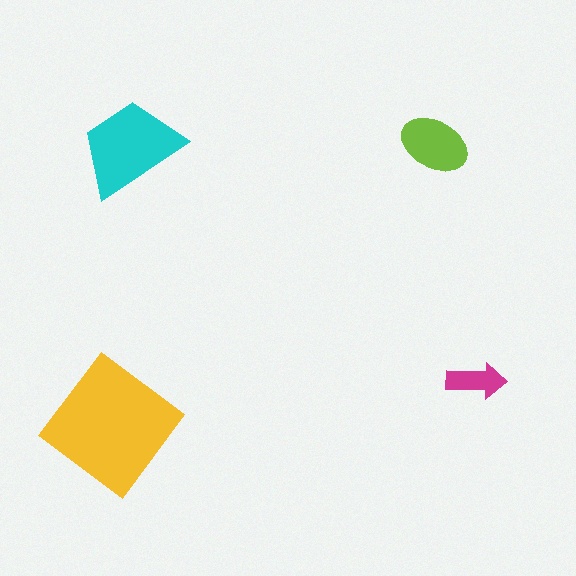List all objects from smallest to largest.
The magenta arrow, the lime ellipse, the cyan trapezoid, the yellow diamond.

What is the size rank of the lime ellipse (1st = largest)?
3rd.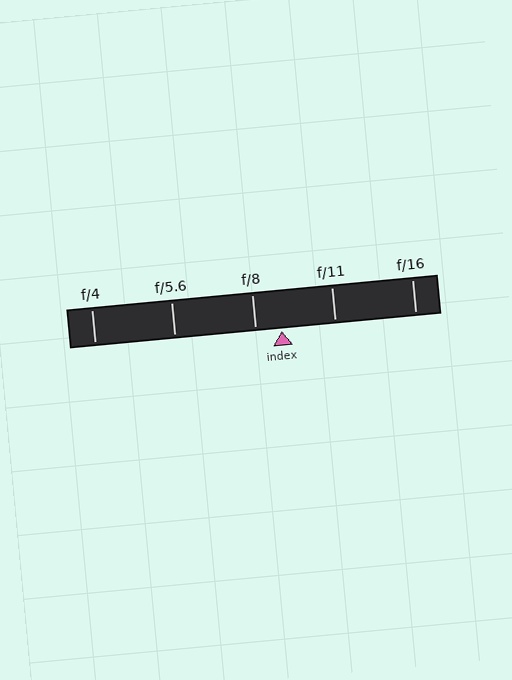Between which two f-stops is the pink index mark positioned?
The index mark is between f/8 and f/11.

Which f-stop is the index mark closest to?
The index mark is closest to f/8.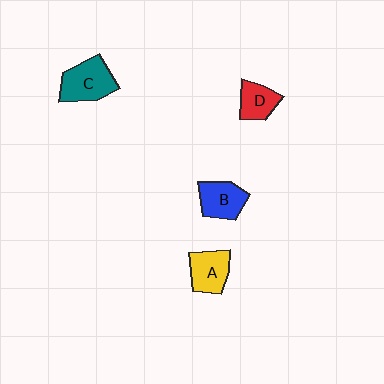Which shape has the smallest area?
Shape D (red).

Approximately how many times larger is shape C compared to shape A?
Approximately 1.3 times.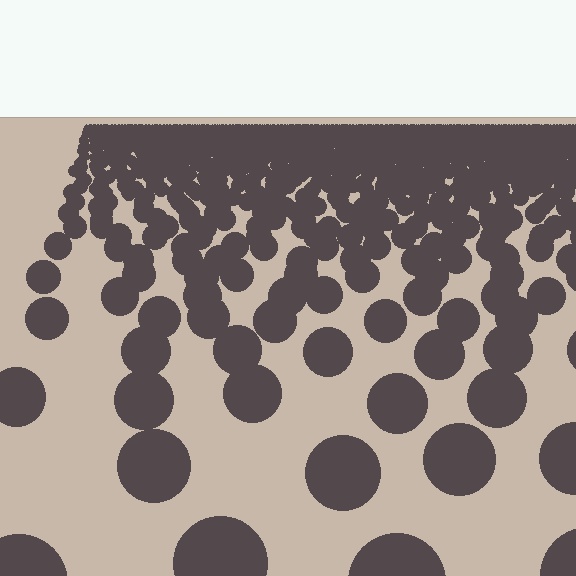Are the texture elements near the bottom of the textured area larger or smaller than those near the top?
Larger. Near the bottom, elements are closer to the viewer and appear at a bigger on-screen size.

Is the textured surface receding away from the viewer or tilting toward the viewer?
The surface is receding away from the viewer. Texture elements get smaller and denser toward the top.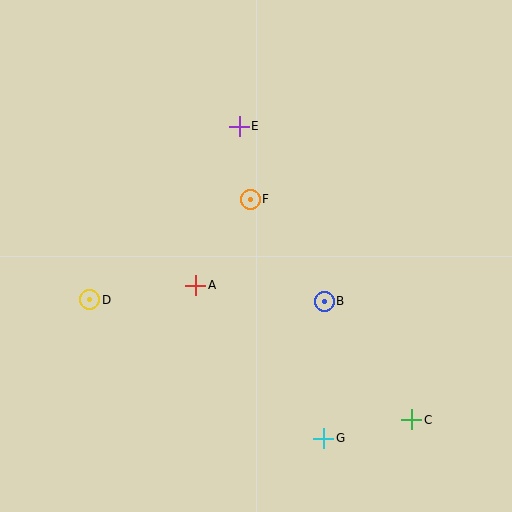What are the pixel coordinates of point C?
Point C is at (412, 420).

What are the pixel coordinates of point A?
Point A is at (196, 285).